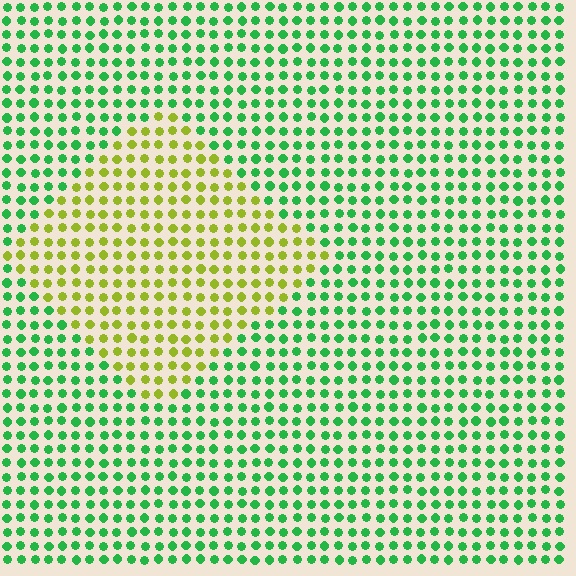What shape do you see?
I see a diamond.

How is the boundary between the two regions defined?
The boundary is defined purely by a slight shift in hue (about 59 degrees). Spacing, size, and orientation are identical on both sides.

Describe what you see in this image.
The image is filled with small green elements in a uniform arrangement. A diamond-shaped region is visible where the elements are tinted to a slightly different hue, forming a subtle color boundary.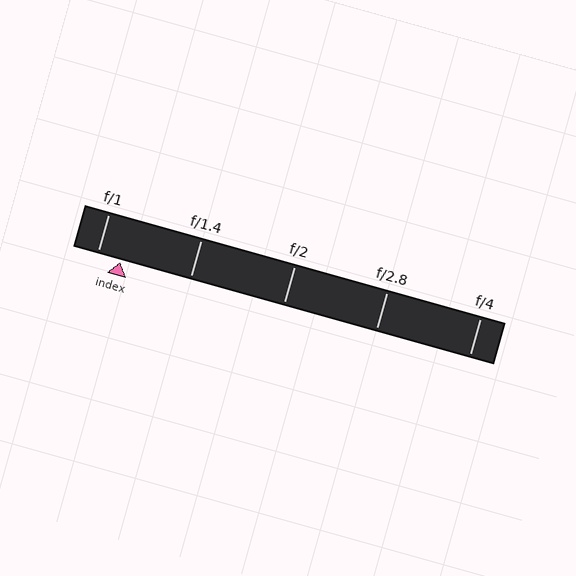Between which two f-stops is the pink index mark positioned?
The index mark is between f/1 and f/1.4.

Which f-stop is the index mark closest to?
The index mark is closest to f/1.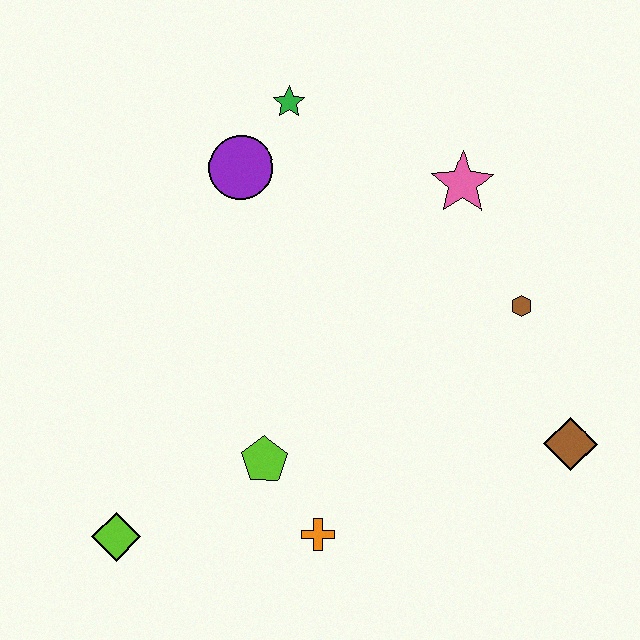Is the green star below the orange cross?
No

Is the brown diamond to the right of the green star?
Yes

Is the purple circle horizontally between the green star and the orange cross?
No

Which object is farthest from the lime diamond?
The pink star is farthest from the lime diamond.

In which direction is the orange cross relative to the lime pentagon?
The orange cross is below the lime pentagon.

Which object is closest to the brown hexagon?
The pink star is closest to the brown hexagon.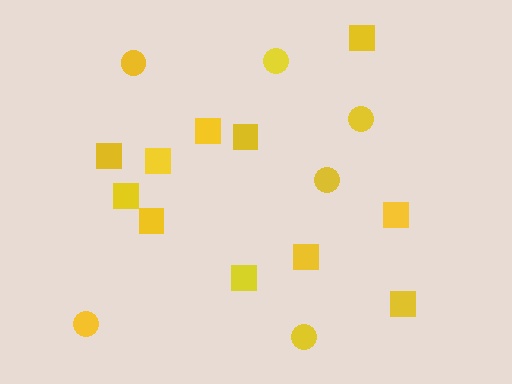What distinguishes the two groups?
There are 2 groups: one group of squares (11) and one group of circles (6).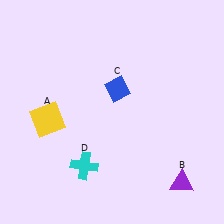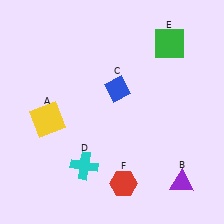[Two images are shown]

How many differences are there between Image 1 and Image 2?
There are 2 differences between the two images.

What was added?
A green square (E), a red hexagon (F) were added in Image 2.